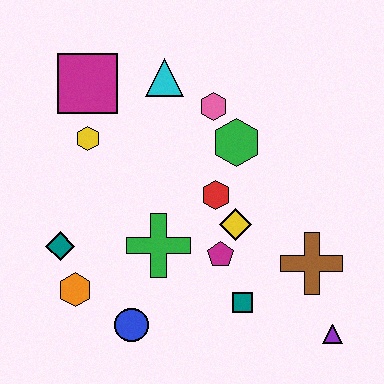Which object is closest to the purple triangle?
The brown cross is closest to the purple triangle.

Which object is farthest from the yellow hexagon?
The purple triangle is farthest from the yellow hexagon.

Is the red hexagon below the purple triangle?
No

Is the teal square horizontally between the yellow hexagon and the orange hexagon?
No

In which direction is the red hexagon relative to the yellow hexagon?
The red hexagon is to the right of the yellow hexagon.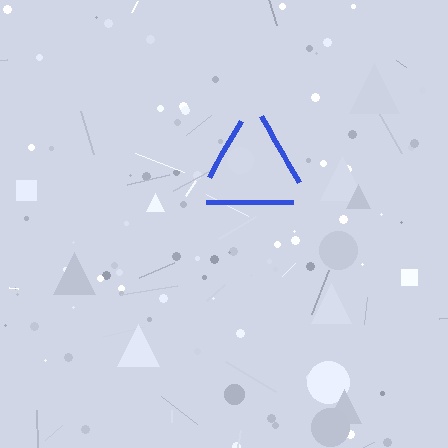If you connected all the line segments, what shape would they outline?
They would outline a triangle.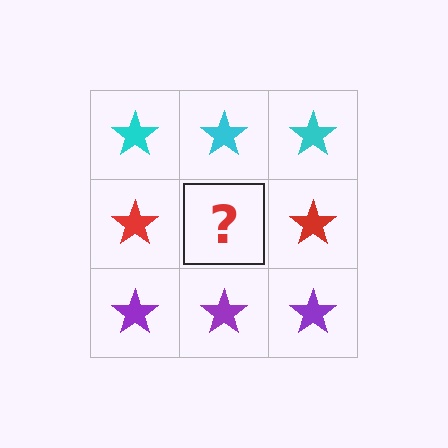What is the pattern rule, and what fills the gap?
The rule is that each row has a consistent color. The gap should be filled with a red star.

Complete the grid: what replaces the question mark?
The question mark should be replaced with a red star.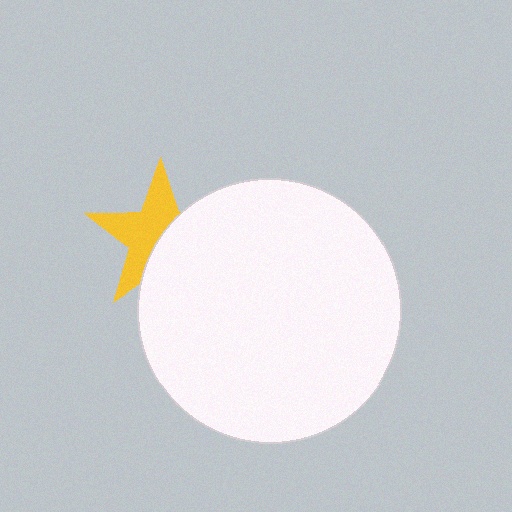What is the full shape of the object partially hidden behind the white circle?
The partially hidden object is a yellow star.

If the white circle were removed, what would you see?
You would see the complete yellow star.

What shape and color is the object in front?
The object in front is a white circle.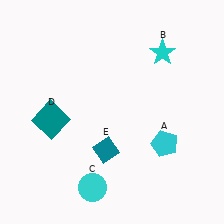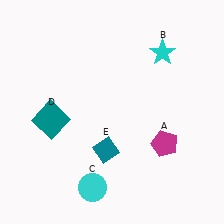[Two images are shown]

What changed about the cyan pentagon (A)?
In Image 1, A is cyan. In Image 2, it changed to magenta.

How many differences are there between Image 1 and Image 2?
There is 1 difference between the two images.